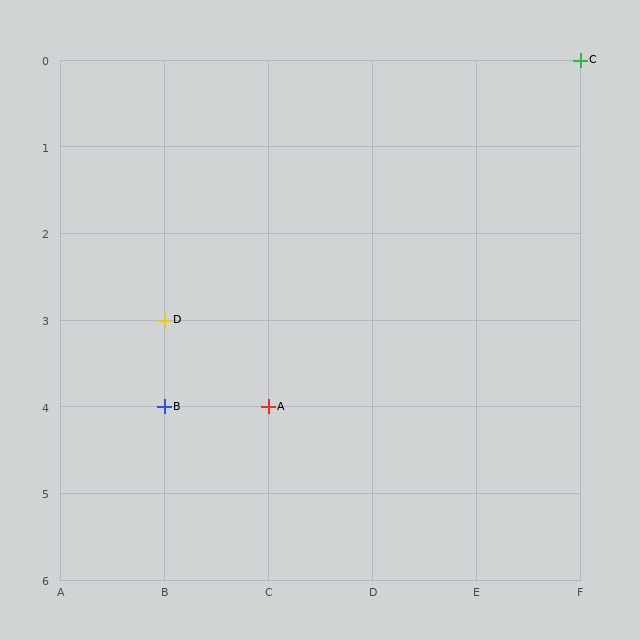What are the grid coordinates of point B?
Point B is at grid coordinates (B, 4).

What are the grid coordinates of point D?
Point D is at grid coordinates (B, 3).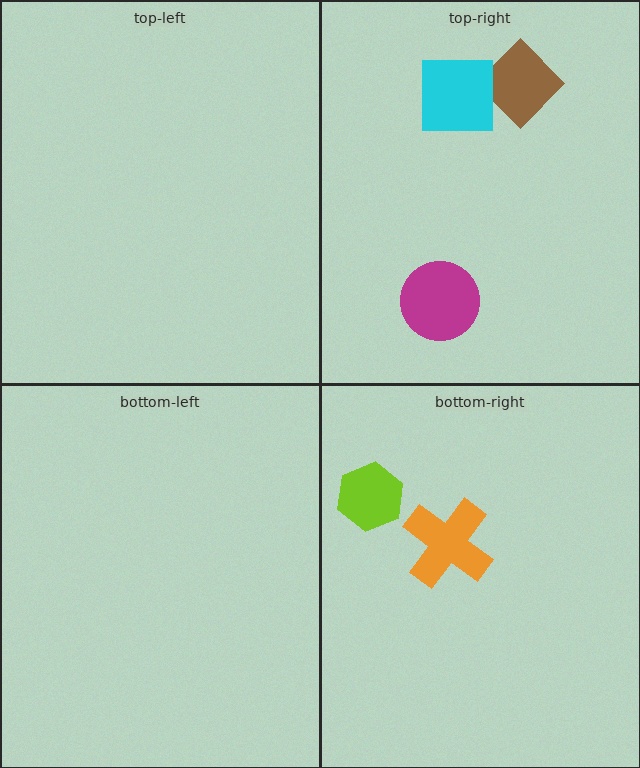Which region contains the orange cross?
The bottom-right region.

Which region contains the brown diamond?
The top-right region.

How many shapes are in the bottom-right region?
2.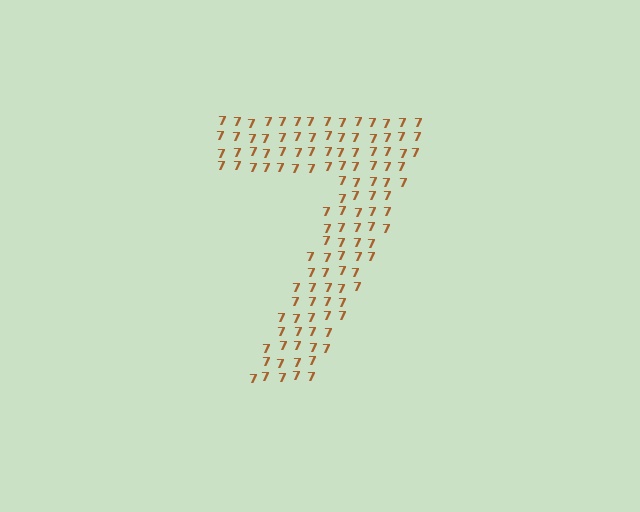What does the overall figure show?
The overall figure shows the digit 7.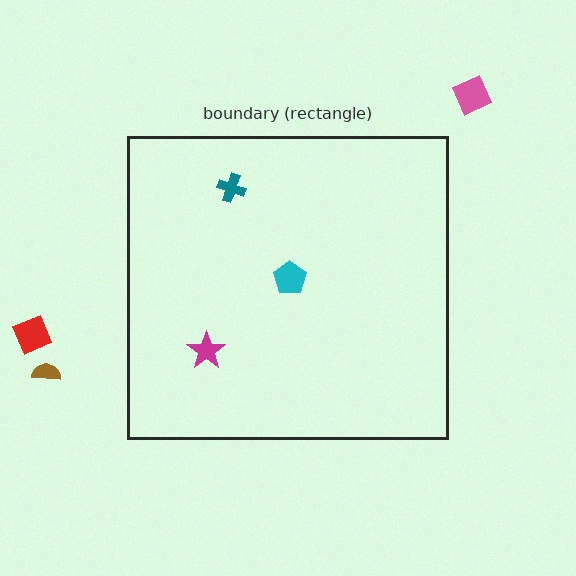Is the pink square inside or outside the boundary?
Outside.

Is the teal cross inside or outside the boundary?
Inside.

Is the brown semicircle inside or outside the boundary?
Outside.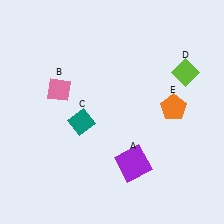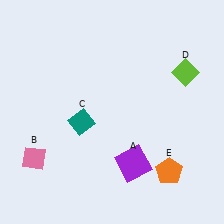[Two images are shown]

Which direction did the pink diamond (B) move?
The pink diamond (B) moved down.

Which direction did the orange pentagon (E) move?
The orange pentagon (E) moved down.